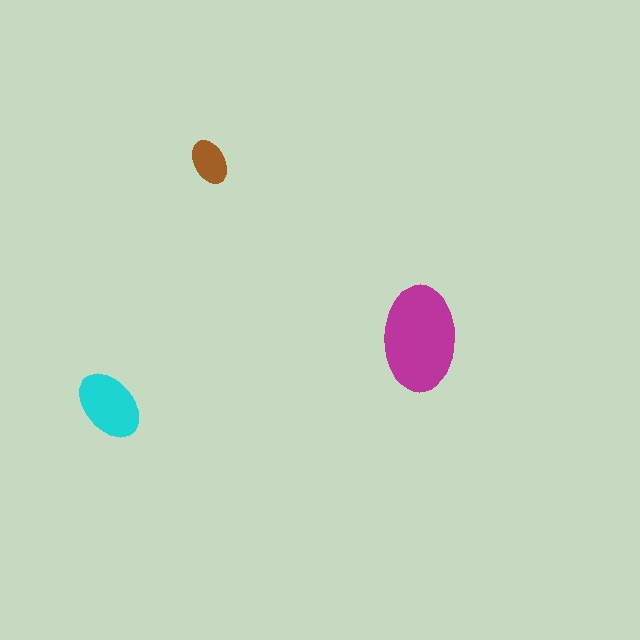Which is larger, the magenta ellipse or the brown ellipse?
The magenta one.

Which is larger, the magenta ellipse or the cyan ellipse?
The magenta one.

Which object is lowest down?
The cyan ellipse is bottommost.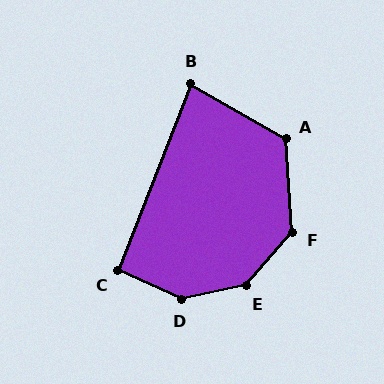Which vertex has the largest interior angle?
E, at approximately 143 degrees.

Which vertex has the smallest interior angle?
B, at approximately 82 degrees.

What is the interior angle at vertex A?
Approximately 124 degrees (obtuse).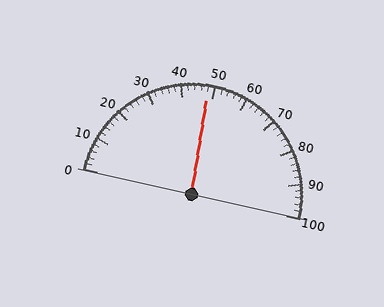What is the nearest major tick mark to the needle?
The nearest major tick mark is 50.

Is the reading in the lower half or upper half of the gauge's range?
The reading is in the lower half of the range (0 to 100).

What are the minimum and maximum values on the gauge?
The gauge ranges from 0 to 100.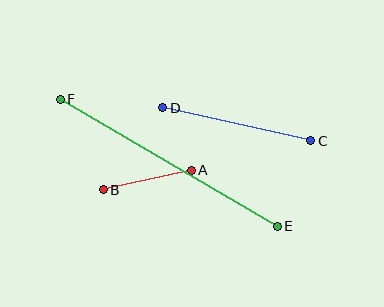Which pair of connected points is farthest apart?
Points E and F are farthest apart.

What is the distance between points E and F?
The distance is approximately 251 pixels.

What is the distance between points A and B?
The distance is approximately 90 pixels.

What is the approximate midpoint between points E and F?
The midpoint is at approximately (169, 163) pixels.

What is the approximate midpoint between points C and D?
The midpoint is at approximately (237, 124) pixels.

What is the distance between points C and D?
The distance is approximately 152 pixels.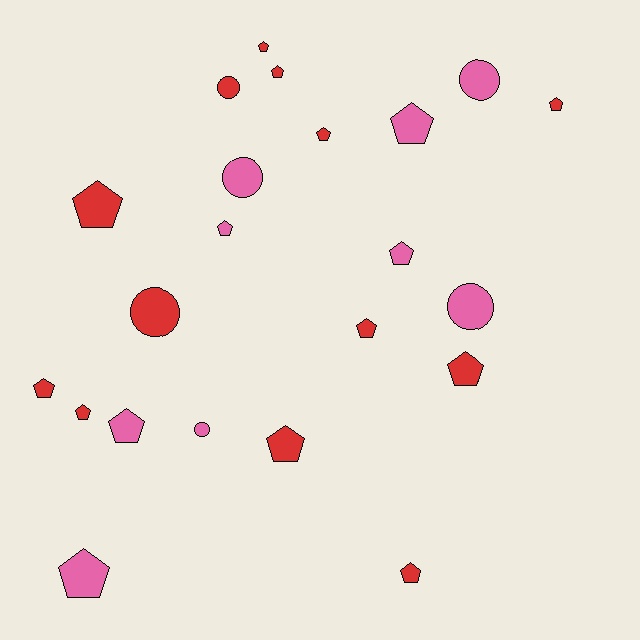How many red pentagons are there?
There are 11 red pentagons.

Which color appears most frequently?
Red, with 13 objects.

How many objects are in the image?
There are 22 objects.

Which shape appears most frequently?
Pentagon, with 16 objects.